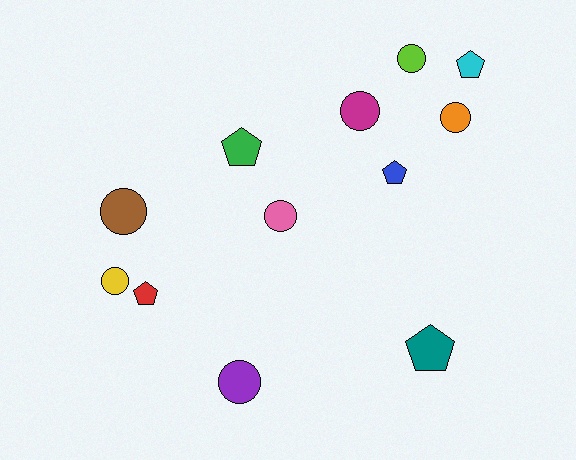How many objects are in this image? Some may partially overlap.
There are 12 objects.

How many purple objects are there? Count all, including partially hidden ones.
There is 1 purple object.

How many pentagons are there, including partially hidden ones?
There are 5 pentagons.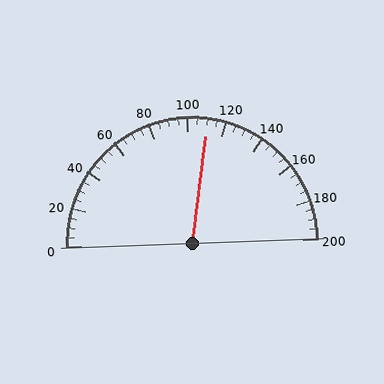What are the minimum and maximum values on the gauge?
The gauge ranges from 0 to 200.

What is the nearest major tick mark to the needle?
The nearest major tick mark is 120.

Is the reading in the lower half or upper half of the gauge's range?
The reading is in the upper half of the range (0 to 200).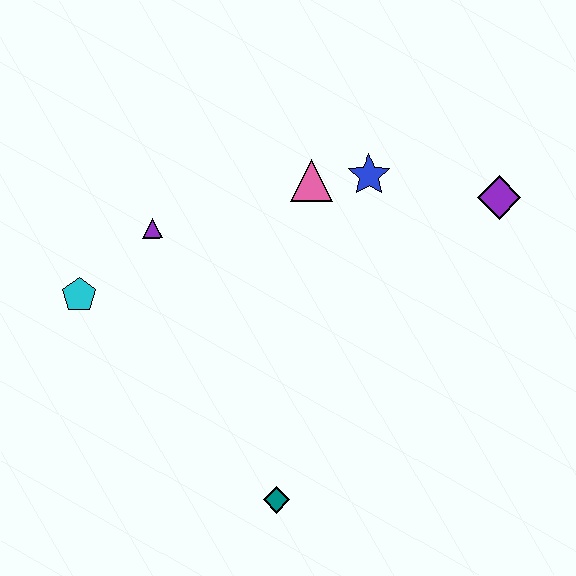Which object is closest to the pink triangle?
The blue star is closest to the pink triangle.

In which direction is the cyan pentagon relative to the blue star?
The cyan pentagon is to the left of the blue star.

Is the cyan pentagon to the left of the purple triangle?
Yes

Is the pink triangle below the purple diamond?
No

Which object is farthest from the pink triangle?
The teal diamond is farthest from the pink triangle.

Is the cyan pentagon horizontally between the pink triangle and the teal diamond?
No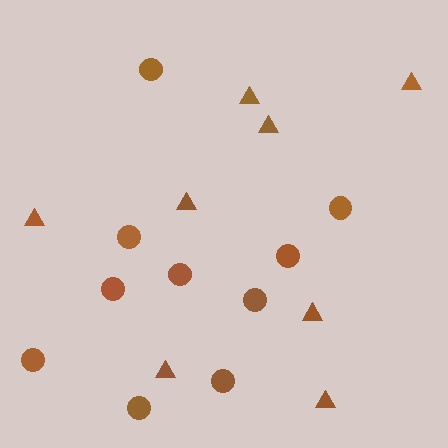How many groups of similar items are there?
There are 2 groups: one group of triangles (8) and one group of circles (10).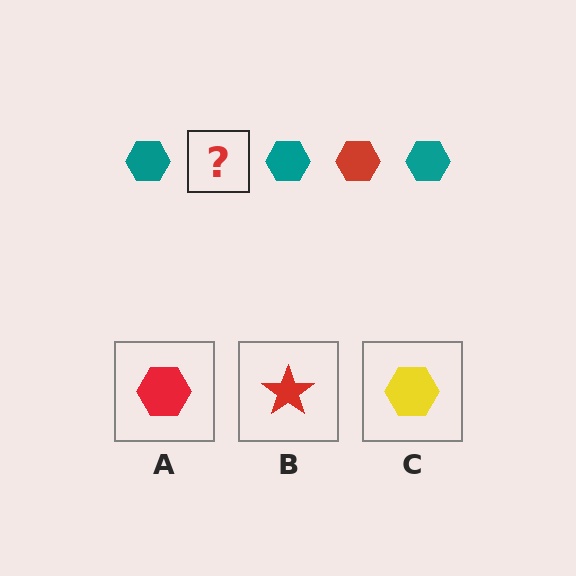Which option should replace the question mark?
Option A.